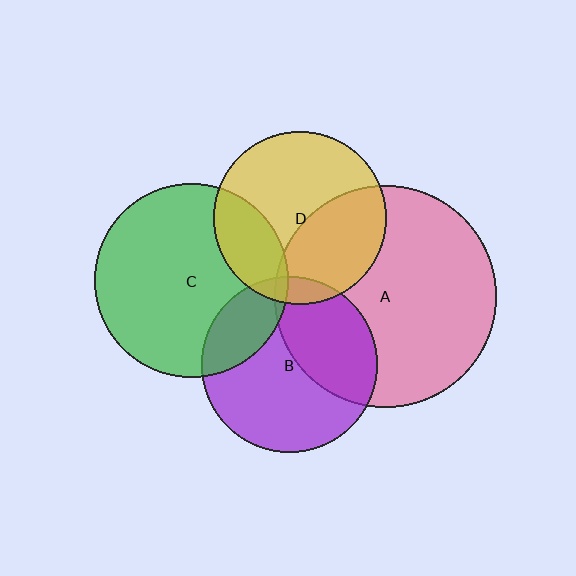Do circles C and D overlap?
Yes.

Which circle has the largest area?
Circle A (pink).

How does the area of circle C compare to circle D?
Approximately 1.3 times.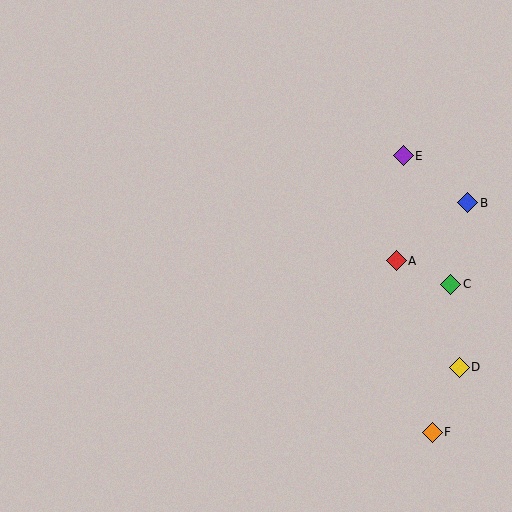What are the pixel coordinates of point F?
Point F is at (432, 432).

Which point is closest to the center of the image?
Point A at (396, 261) is closest to the center.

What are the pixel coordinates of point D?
Point D is at (459, 367).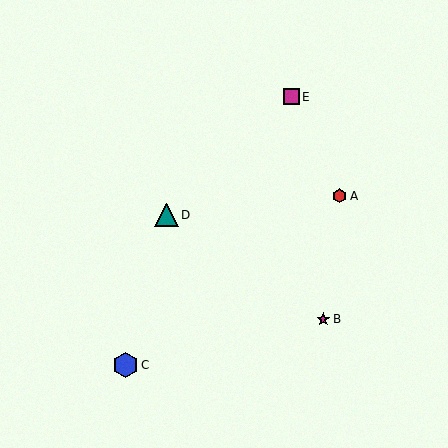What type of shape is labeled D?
Shape D is a teal triangle.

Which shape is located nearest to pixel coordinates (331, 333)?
The magenta star (labeled B) at (323, 319) is nearest to that location.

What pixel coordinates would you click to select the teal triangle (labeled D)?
Click at (166, 215) to select the teal triangle D.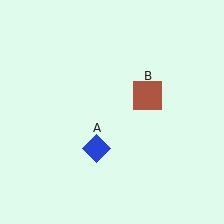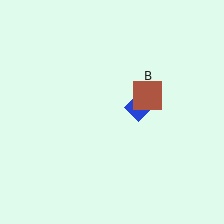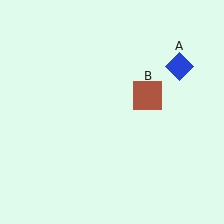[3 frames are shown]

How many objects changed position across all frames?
1 object changed position: blue diamond (object A).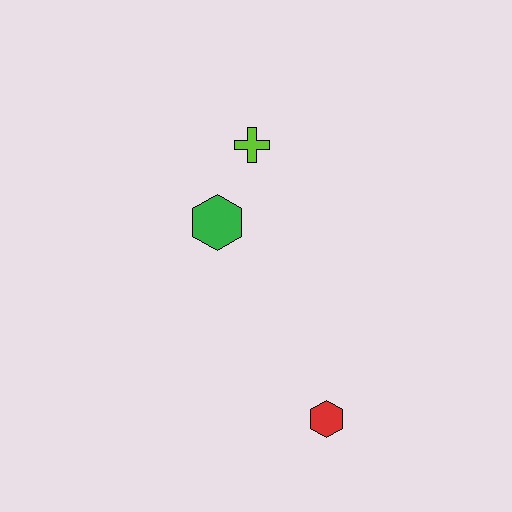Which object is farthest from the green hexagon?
The red hexagon is farthest from the green hexagon.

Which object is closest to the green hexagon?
The lime cross is closest to the green hexagon.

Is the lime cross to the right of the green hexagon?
Yes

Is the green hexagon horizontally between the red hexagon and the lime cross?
No